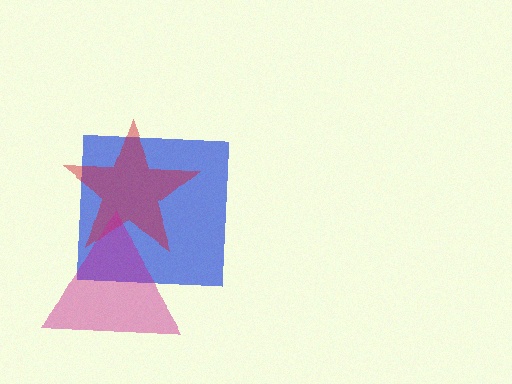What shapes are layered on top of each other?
The layered shapes are: a blue square, a red star, a magenta triangle.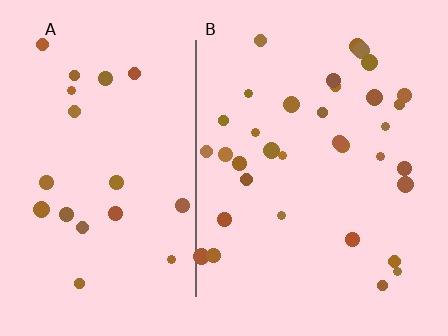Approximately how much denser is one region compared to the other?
Approximately 1.7× — region B over region A.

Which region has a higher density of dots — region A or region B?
B (the right).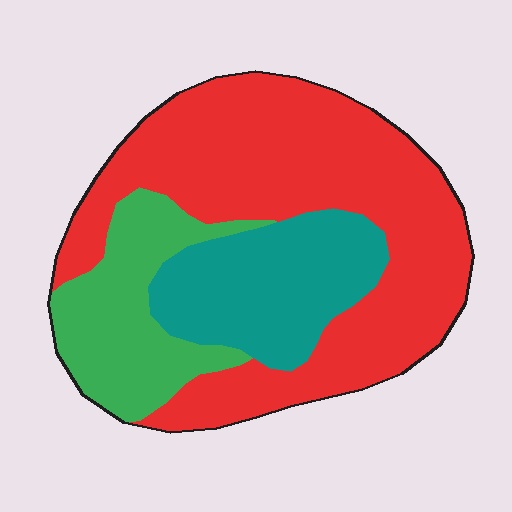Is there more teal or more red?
Red.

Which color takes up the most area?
Red, at roughly 60%.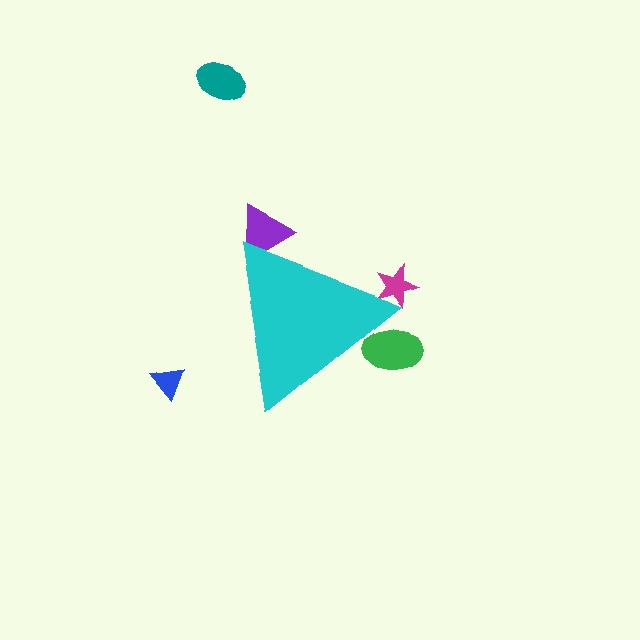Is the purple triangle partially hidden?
Yes, the purple triangle is partially hidden behind the cyan triangle.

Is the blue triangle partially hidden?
No, the blue triangle is fully visible.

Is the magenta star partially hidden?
Yes, the magenta star is partially hidden behind the cyan triangle.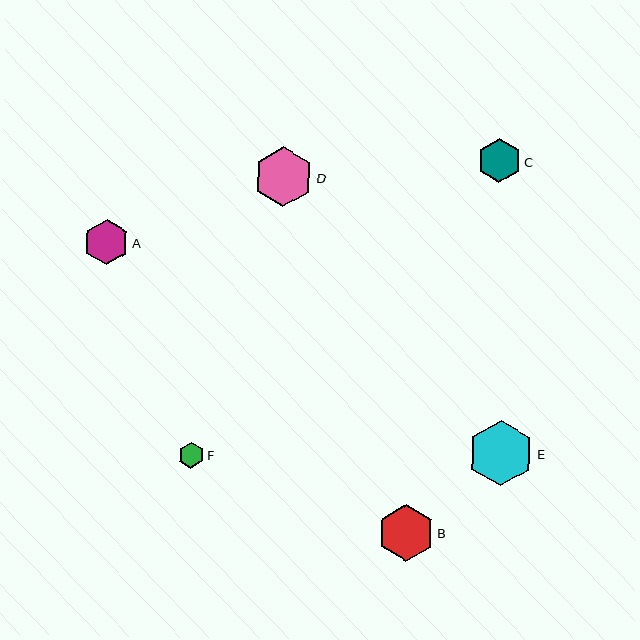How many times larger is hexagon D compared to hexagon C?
Hexagon D is approximately 1.4 times the size of hexagon C.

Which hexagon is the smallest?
Hexagon F is the smallest with a size of approximately 26 pixels.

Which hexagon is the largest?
Hexagon E is the largest with a size of approximately 65 pixels.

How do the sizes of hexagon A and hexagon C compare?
Hexagon A and hexagon C are approximately the same size.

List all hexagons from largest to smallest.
From largest to smallest: E, D, B, A, C, F.